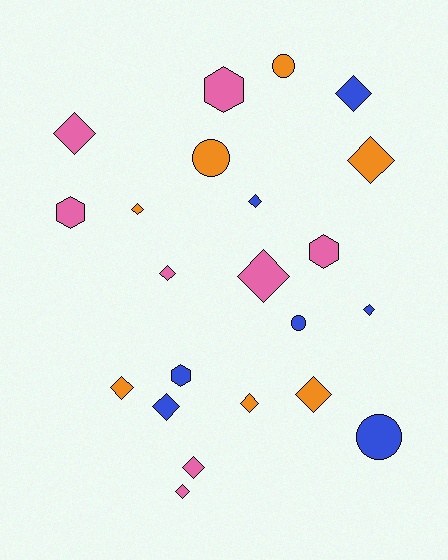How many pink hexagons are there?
There are 3 pink hexagons.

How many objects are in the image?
There are 22 objects.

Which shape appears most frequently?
Diamond, with 14 objects.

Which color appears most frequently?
Pink, with 8 objects.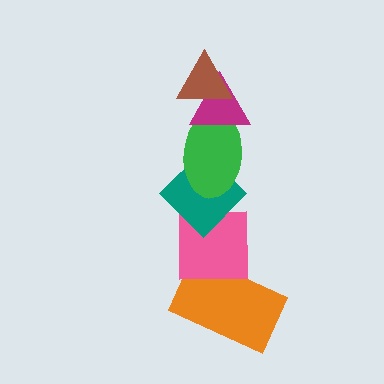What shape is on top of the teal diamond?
The green ellipse is on top of the teal diamond.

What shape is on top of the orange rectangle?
The pink square is on top of the orange rectangle.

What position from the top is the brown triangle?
The brown triangle is 1st from the top.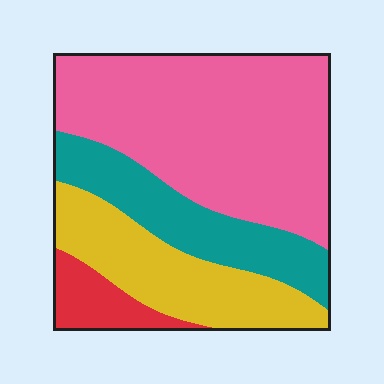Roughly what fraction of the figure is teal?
Teal takes up about one fifth (1/5) of the figure.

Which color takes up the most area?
Pink, at roughly 50%.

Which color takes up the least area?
Red, at roughly 10%.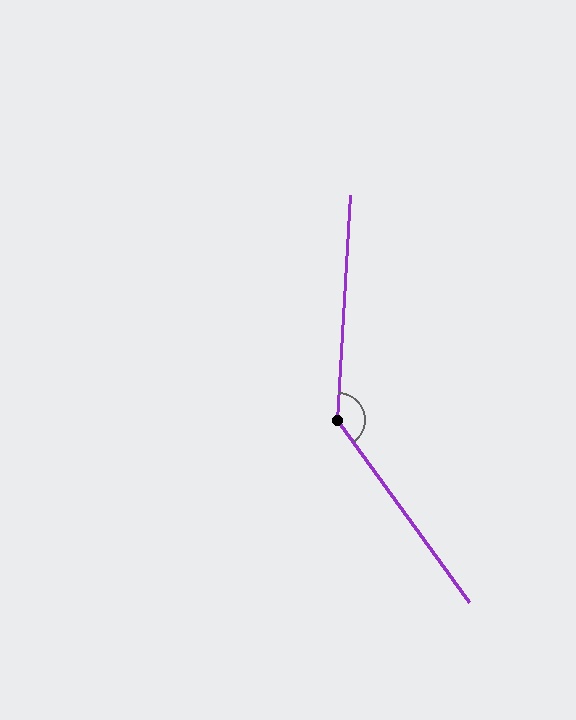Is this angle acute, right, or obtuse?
It is obtuse.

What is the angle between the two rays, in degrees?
Approximately 141 degrees.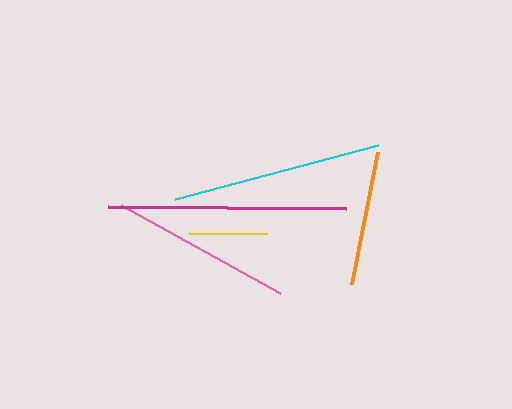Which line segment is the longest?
The magenta line is the longest at approximately 238 pixels.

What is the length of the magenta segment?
The magenta segment is approximately 238 pixels long.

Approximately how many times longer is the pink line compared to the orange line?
The pink line is approximately 1.3 times the length of the orange line.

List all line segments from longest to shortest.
From longest to shortest: magenta, cyan, pink, orange, yellow.